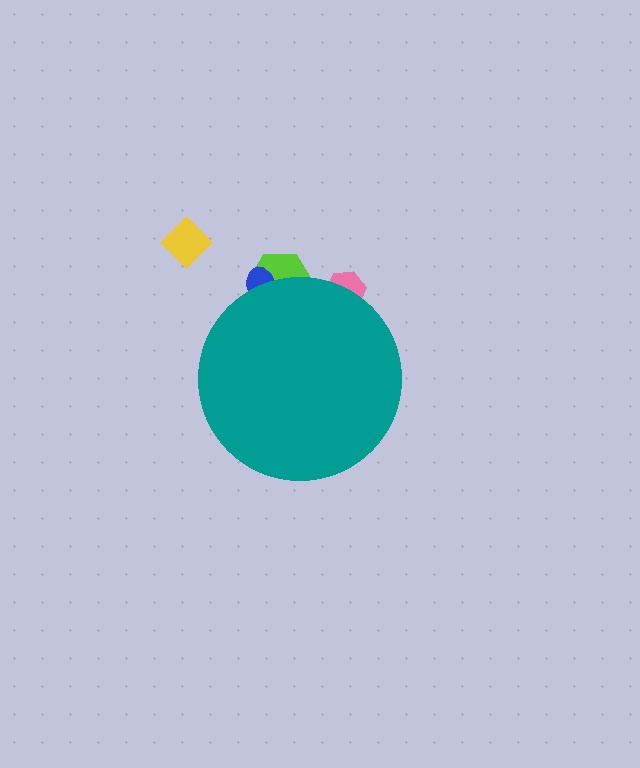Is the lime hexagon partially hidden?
Yes, the lime hexagon is partially hidden behind the teal circle.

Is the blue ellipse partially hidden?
Yes, the blue ellipse is partially hidden behind the teal circle.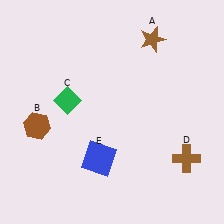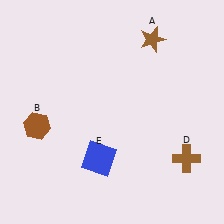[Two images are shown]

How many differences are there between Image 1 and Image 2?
There is 1 difference between the two images.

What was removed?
The green diamond (C) was removed in Image 2.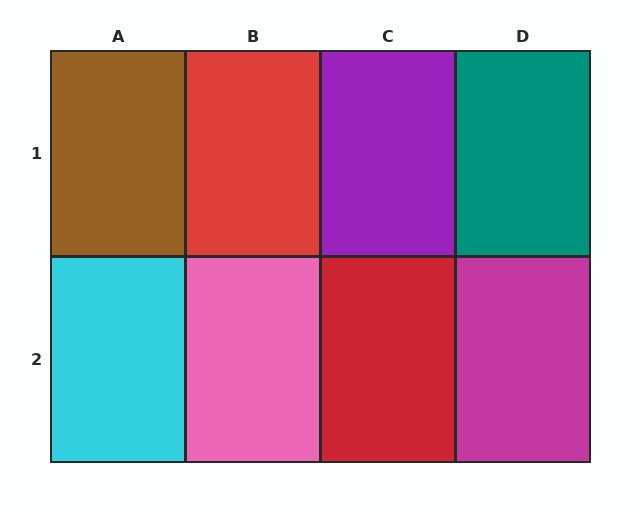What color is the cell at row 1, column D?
Teal.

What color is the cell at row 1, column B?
Red.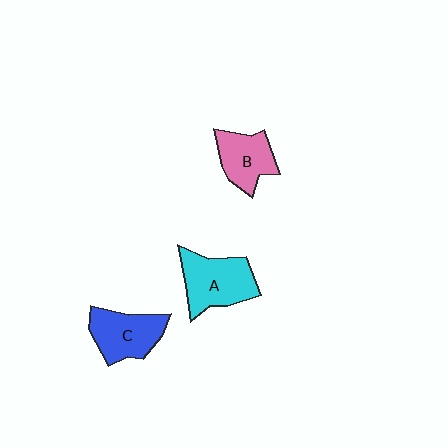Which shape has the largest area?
Shape A (cyan).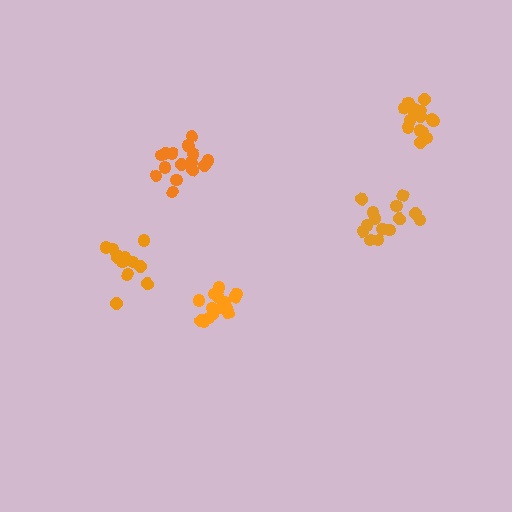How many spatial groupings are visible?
There are 5 spatial groupings.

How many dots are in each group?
Group 1: 16 dots, Group 2: 14 dots, Group 3: 17 dots, Group 4: 16 dots, Group 5: 12 dots (75 total).